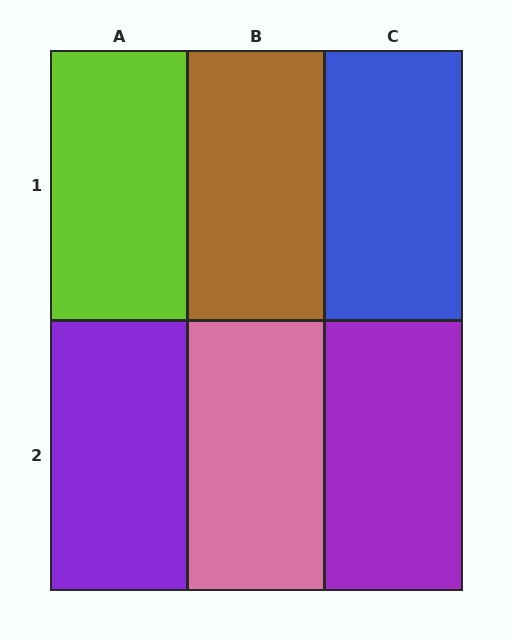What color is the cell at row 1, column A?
Lime.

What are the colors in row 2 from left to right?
Purple, pink, purple.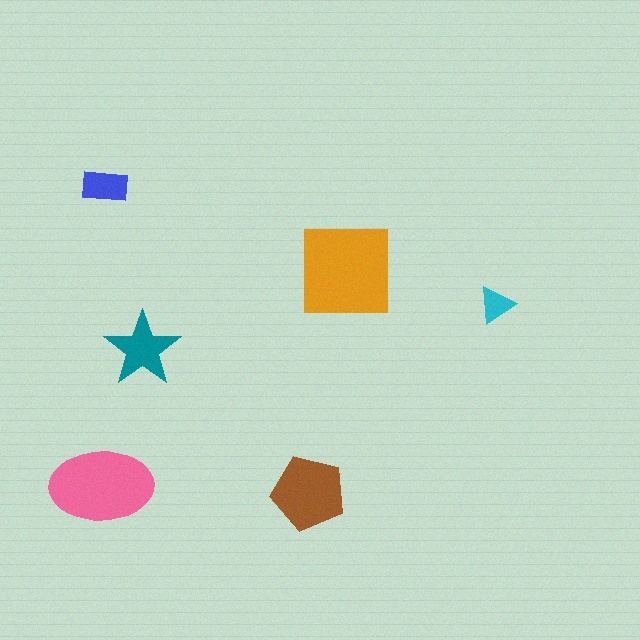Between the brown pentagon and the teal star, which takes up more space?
The brown pentagon.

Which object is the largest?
The orange square.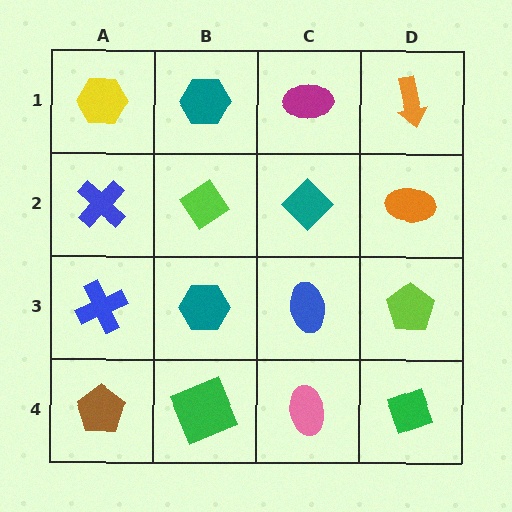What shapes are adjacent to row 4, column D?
A lime pentagon (row 3, column D), a pink ellipse (row 4, column C).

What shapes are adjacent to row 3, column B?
A lime diamond (row 2, column B), a green square (row 4, column B), a blue cross (row 3, column A), a blue ellipse (row 3, column C).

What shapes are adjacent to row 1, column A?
A blue cross (row 2, column A), a teal hexagon (row 1, column B).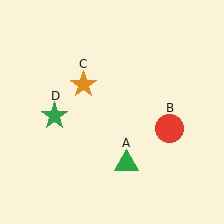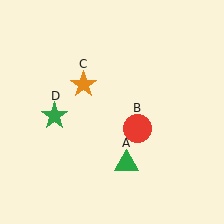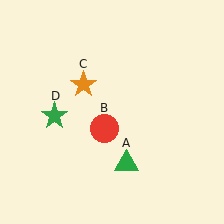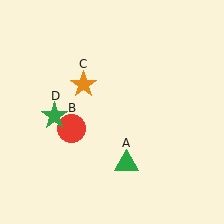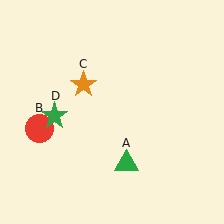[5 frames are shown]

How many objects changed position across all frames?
1 object changed position: red circle (object B).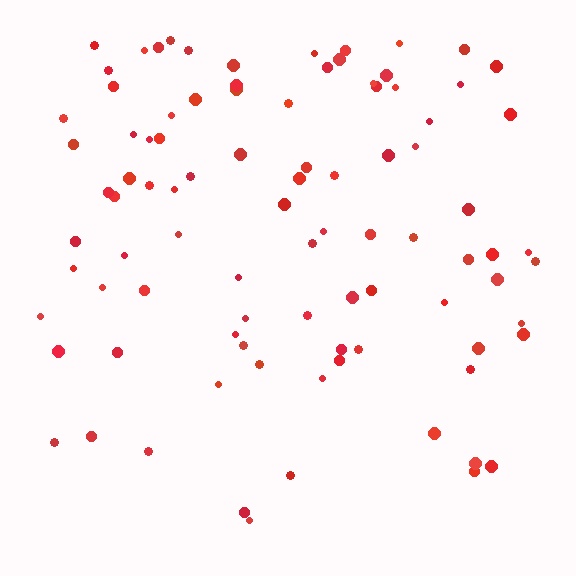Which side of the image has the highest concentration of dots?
The top.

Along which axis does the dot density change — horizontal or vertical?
Vertical.